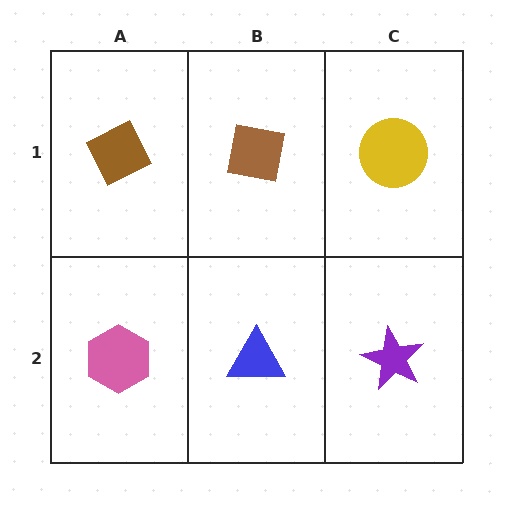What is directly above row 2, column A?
A brown diamond.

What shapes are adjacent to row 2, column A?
A brown diamond (row 1, column A), a blue triangle (row 2, column B).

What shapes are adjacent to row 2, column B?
A brown square (row 1, column B), a pink hexagon (row 2, column A), a purple star (row 2, column C).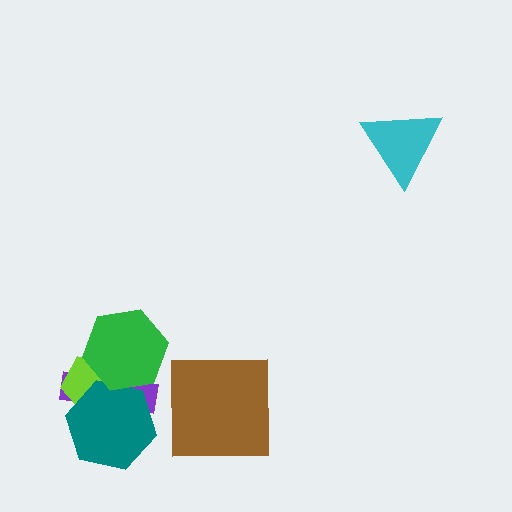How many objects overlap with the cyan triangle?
0 objects overlap with the cyan triangle.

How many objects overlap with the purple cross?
3 objects overlap with the purple cross.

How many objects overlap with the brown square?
0 objects overlap with the brown square.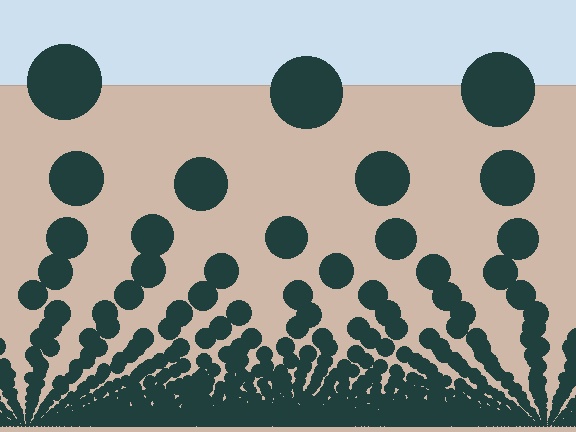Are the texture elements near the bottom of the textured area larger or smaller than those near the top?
Smaller. The gradient is inverted — elements near the bottom are smaller and denser.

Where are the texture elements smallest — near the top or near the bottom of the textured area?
Near the bottom.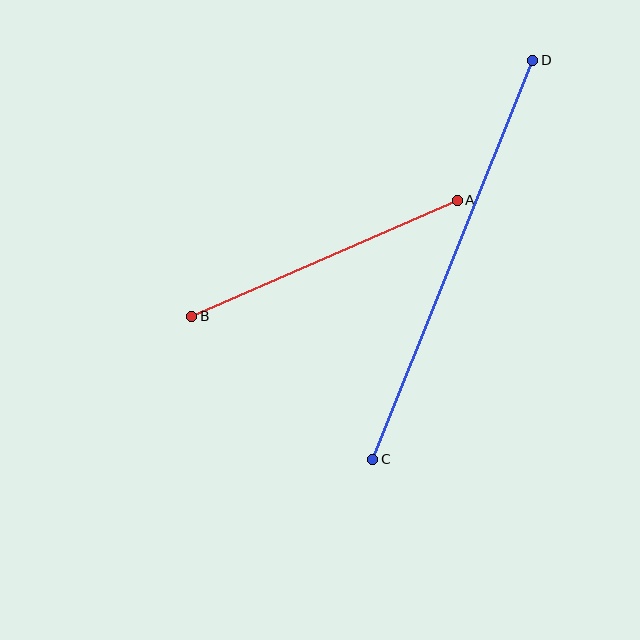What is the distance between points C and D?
The distance is approximately 430 pixels.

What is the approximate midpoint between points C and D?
The midpoint is at approximately (453, 260) pixels.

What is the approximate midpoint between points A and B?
The midpoint is at approximately (324, 258) pixels.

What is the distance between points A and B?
The distance is approximately 289 pixels.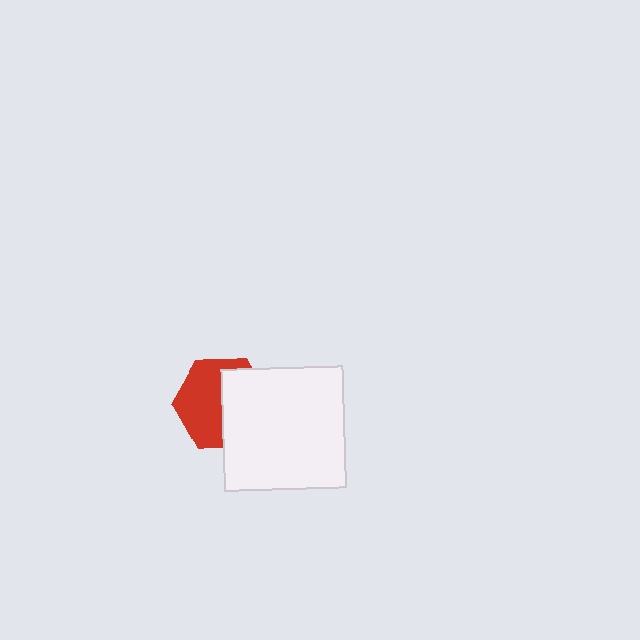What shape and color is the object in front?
The object in front is a white square.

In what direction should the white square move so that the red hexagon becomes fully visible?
The white square should move right. That is the shortest direction to clear the overlap and leave the red hexagon fully visible.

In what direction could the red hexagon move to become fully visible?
The red hexagon could move left. That would shift it out from behind the white square entirely.